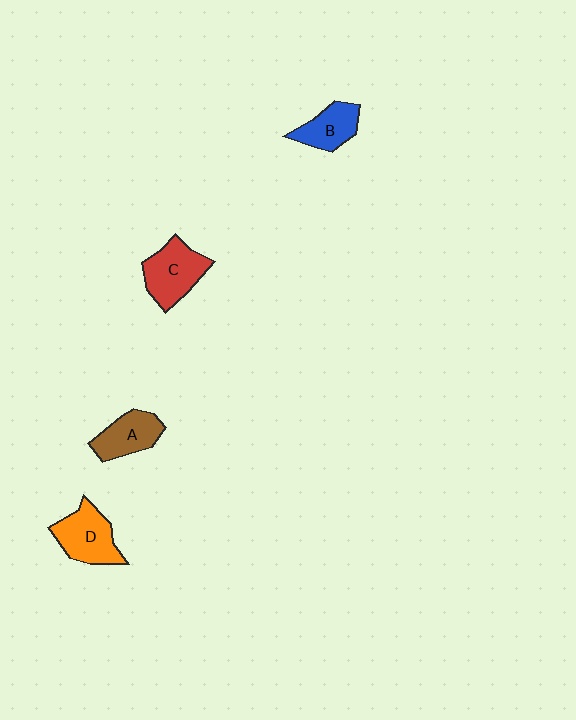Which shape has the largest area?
Shape C (red).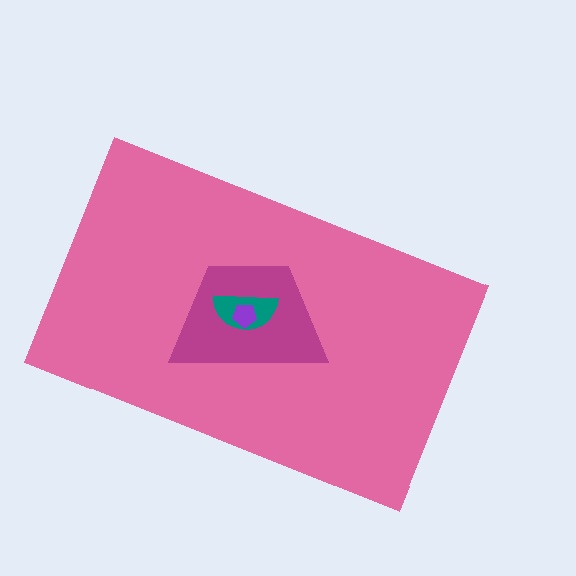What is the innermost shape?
The purple pentagon.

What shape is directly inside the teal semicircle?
The purple pentagon.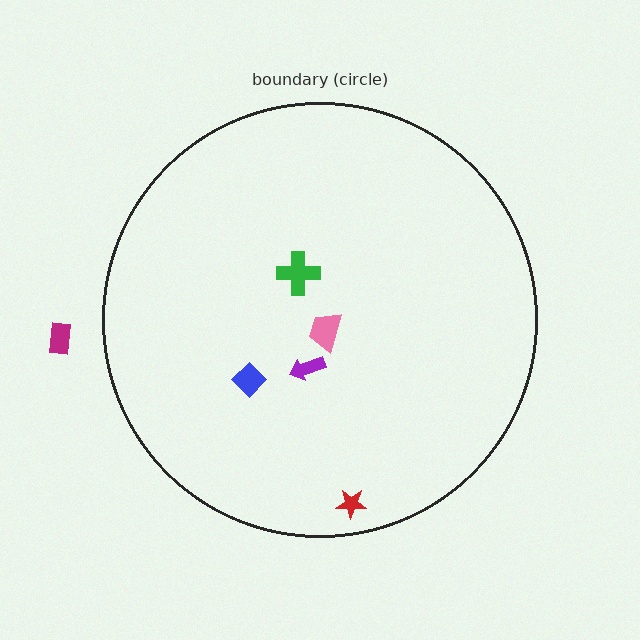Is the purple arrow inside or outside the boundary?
Inside.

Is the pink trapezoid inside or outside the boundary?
Inside.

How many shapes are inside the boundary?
5 inside, 1 outside.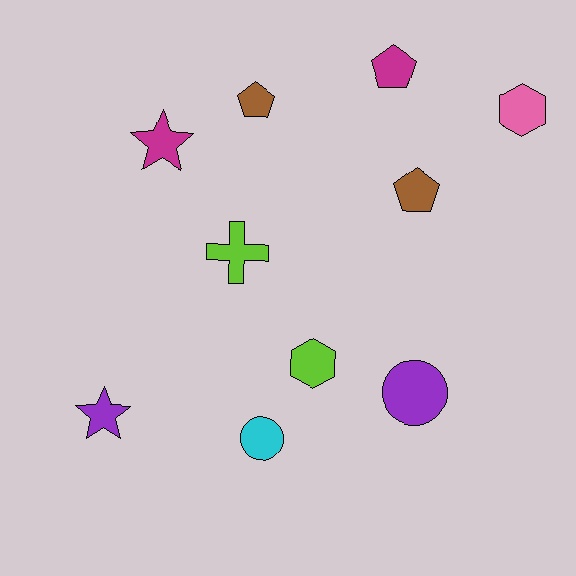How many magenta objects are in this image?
There are 2 magenta objects.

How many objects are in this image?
There are 10 objects.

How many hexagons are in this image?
There are 2 hexagons.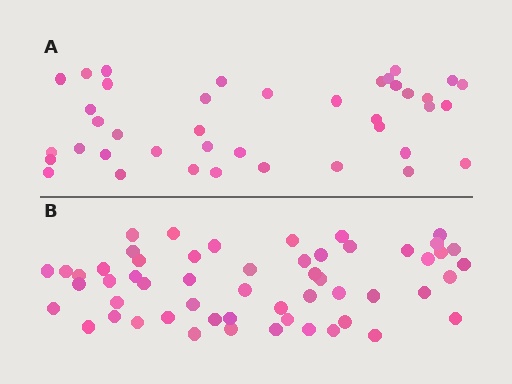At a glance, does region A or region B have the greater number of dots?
Region B (the bottom region) has more dots.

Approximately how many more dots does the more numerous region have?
Region B has approximately 15 more dots than region A.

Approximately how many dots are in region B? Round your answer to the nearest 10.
About 60 dots. (The exact count is 55, which rounds to 60.)